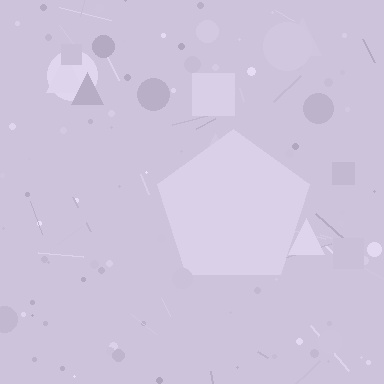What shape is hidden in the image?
A pentagon is hidden in the image.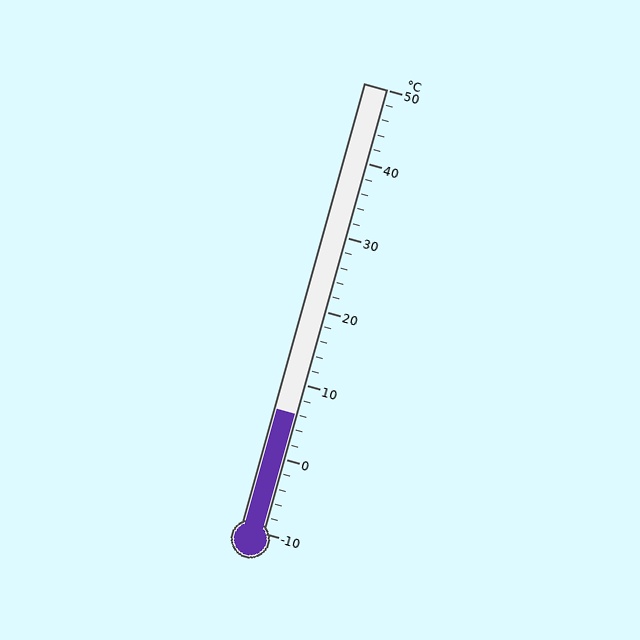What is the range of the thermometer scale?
The thermometer scale ranges from -10°C to 50°C.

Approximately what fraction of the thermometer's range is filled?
The thermometer is filled to approximately 25% of its range.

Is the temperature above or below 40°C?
The temperature is below 40°C.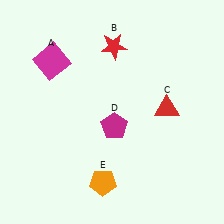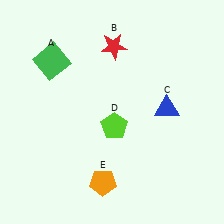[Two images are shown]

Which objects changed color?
A changed from magenta to green. C changed from red to blue. D changed from magenta to lime.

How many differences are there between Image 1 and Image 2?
There are 3 differences between the two images.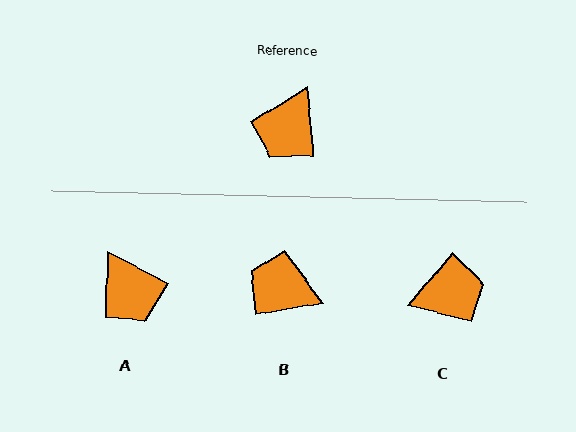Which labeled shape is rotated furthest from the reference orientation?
C, about 134 degrees away.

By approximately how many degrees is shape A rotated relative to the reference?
Approximately 56 degrees counter-clockwise.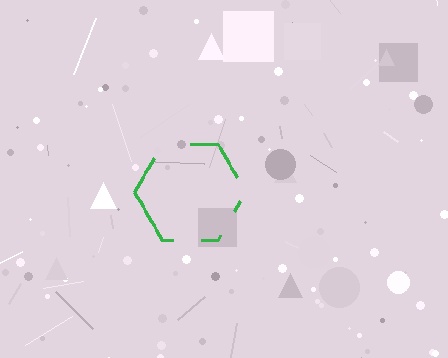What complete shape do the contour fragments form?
The contour fragments form a hexagon.